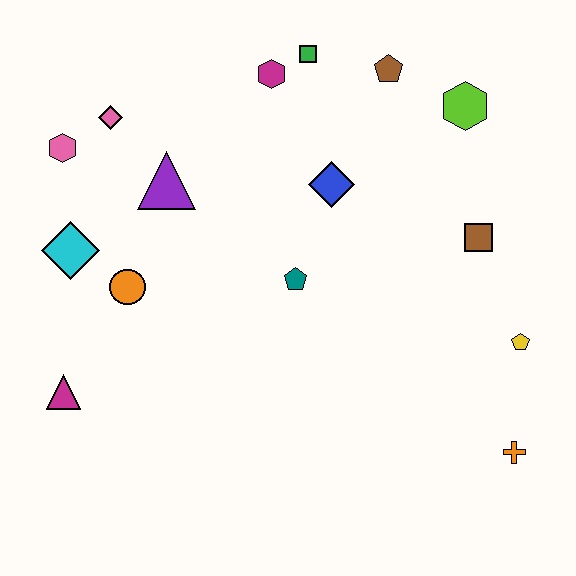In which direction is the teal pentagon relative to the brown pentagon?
The teal pentagon is below the brown pentagon.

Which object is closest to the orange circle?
The cyan diamond is closest to the orange circle.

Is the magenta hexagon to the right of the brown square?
No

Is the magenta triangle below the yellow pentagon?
Yes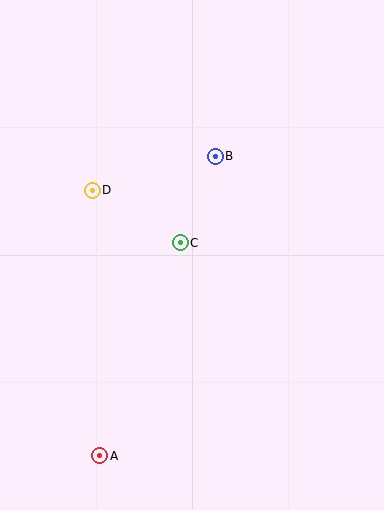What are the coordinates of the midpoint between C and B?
The midpoint between C and B is at (198, 199).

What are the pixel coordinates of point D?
Point D is at (92, 190).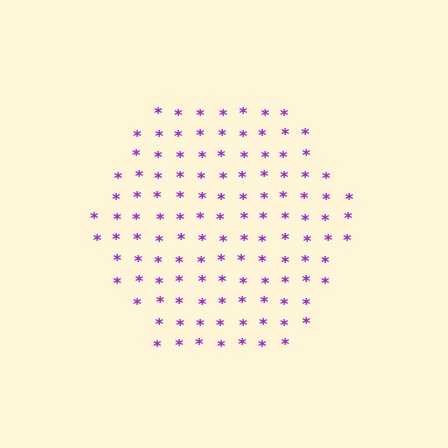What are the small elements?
The small elements are asterisks.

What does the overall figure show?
The overall figure shows a hexagon.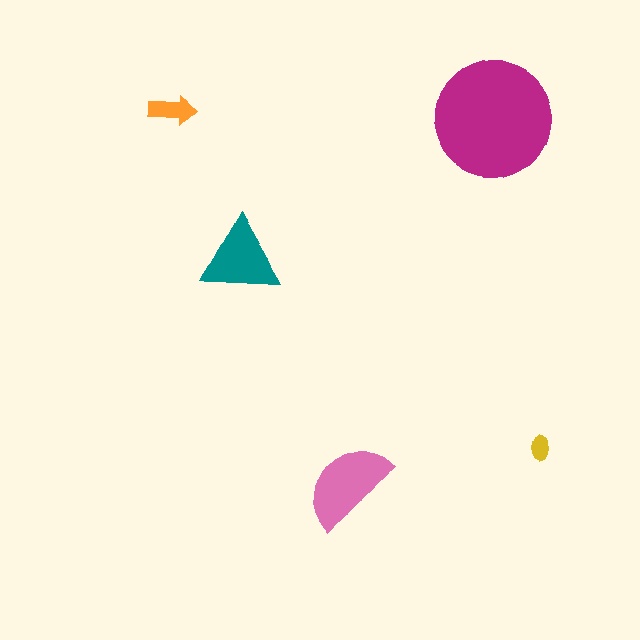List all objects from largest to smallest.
The magenta circle, the pink semicircle, the teal triangle, the orange arrow, the yellow ellipse.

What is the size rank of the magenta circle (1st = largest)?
1st.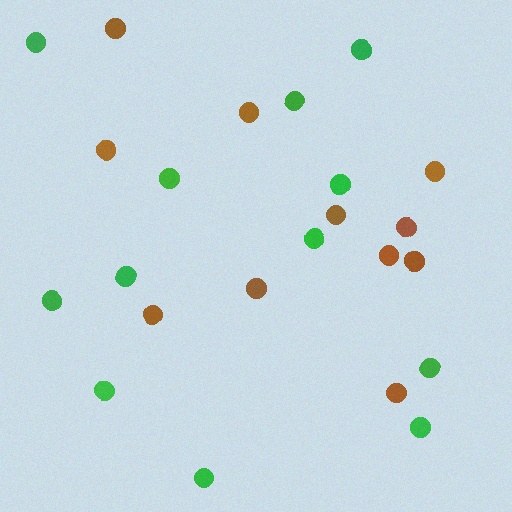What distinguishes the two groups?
There are 2 groups: one group of green circles (12) and one group of brown circles (11).